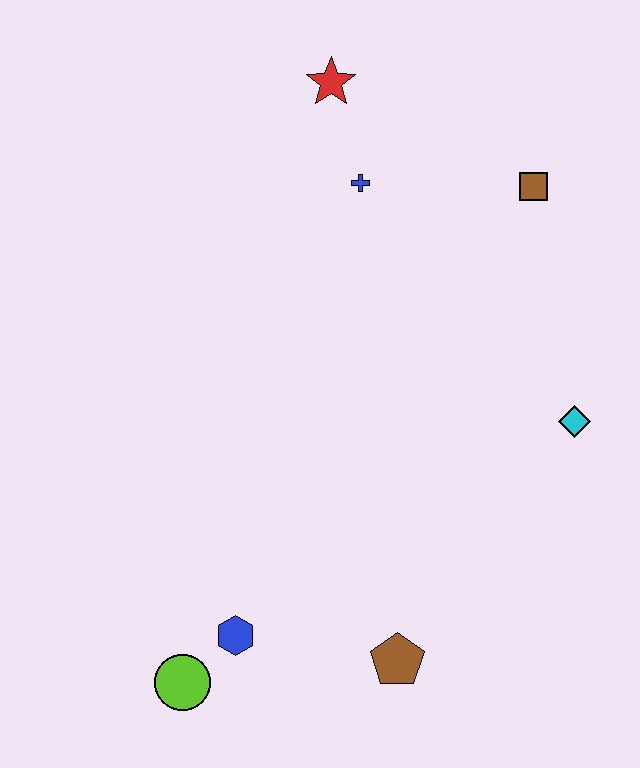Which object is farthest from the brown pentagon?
The red star is farthest from the brown pentagon.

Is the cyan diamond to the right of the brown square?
Yes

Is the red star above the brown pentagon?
Yes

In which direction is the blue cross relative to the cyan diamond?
The blue cross is above the cyan diamond.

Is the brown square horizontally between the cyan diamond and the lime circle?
Yes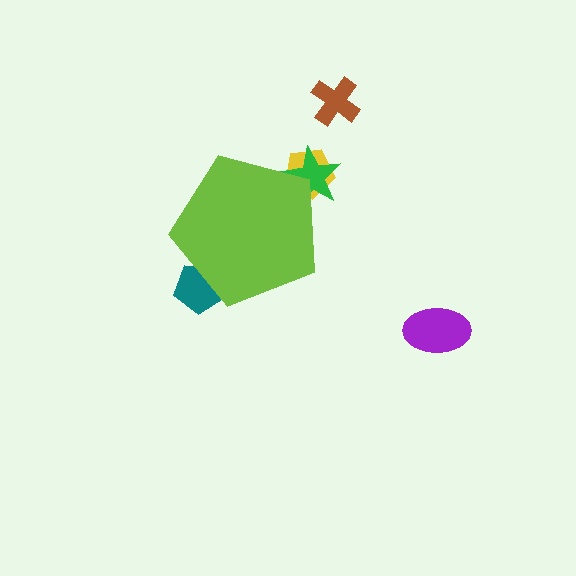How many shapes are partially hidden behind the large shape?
3 shapes are partially hidden.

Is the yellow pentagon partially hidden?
Yes, the yellow pentagon is partially hidden behind the lime pentagon.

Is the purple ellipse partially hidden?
No, the purple ellipse is fully visible.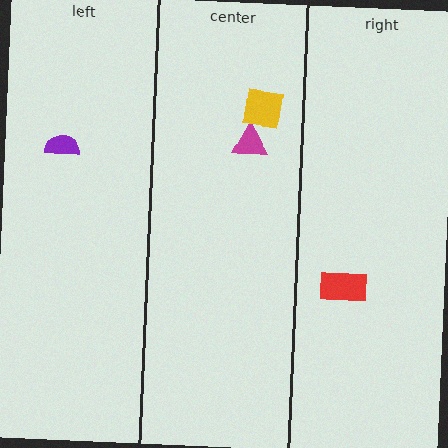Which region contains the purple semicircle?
The left region.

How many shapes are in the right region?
1.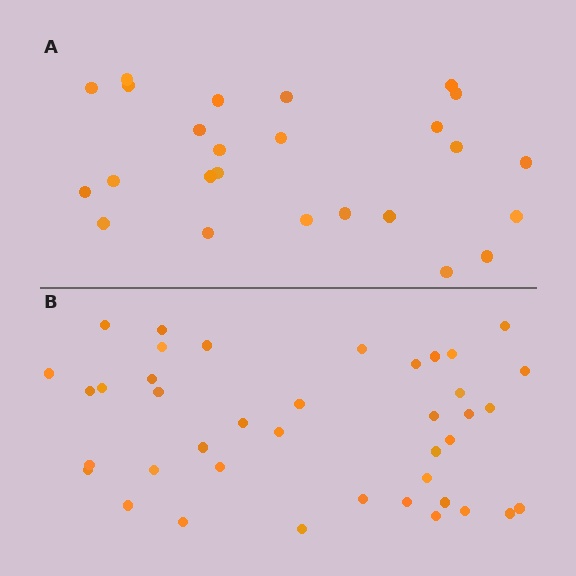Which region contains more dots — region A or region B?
Region B (the bottom region) has more dots.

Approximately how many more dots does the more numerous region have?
Region B has approximately 15 more dots than region A.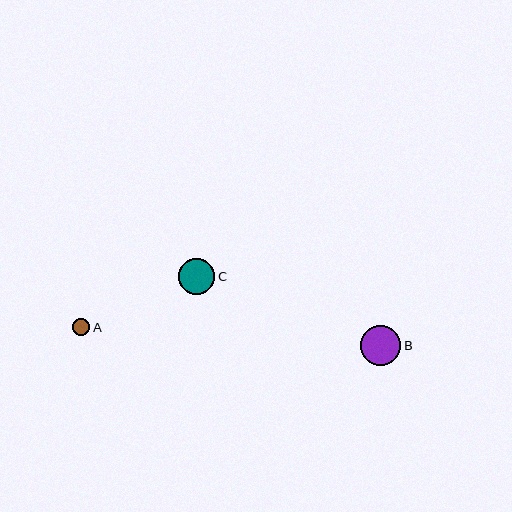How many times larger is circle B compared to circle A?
Circle B is approximately 2.4 times the size of circle A.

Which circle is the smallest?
Circle A is the smallest with a size of approximately 17 pixels.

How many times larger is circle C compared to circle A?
Circle C is approximately 2.2 times the size of circle A.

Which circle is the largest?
Circle B is the largest with a size of approximately 40 pixels.